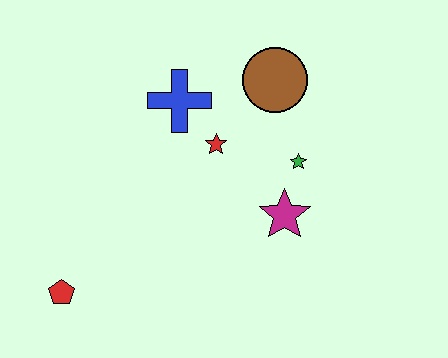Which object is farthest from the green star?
The red pentagon is farthest from the green star.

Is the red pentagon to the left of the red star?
Yes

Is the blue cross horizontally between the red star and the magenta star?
No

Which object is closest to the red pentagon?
The red star is closest to the red pentagon.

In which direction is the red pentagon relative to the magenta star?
The red pentagon is to the left of the magenta star.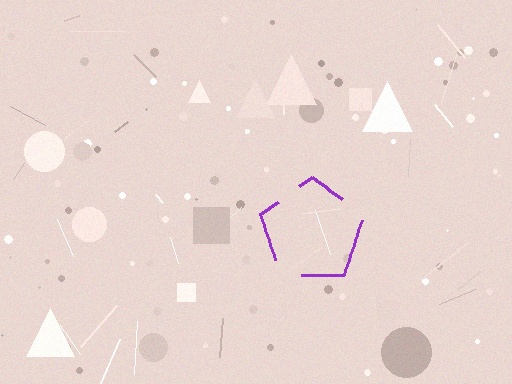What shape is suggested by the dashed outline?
The dashed outline suggests a pentagon.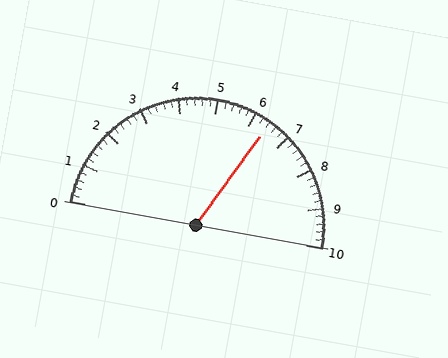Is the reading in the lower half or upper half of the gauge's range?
The reading is in the upper half of the range (0 to 10).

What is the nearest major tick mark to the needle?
The nearest major tick mark is 6.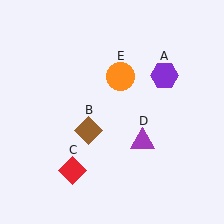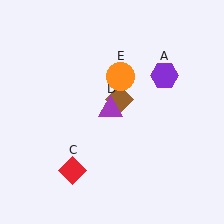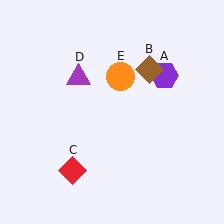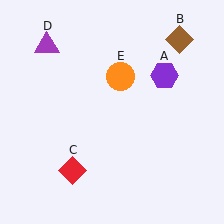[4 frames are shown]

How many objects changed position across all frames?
2 objects changed position: brown diamond (object B), purple triangle (object D).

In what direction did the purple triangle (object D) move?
The purple triangle (object D) moved up and to the left.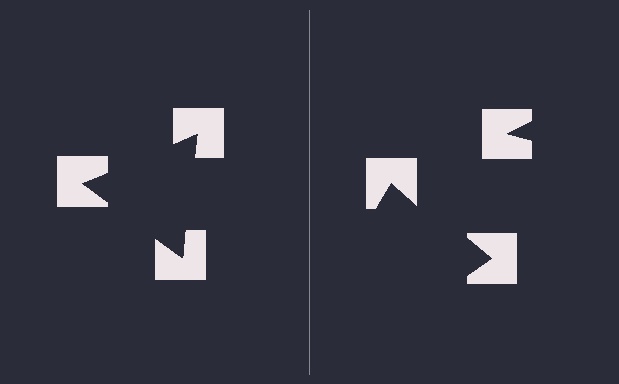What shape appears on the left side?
An illusory triangle.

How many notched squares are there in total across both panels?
6 — 3 on each side.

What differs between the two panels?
The notched squares are positioned identically on both sides; only the wedge orientations differ. On the left they align to a triangle; on the right they are misaligned.